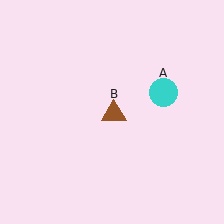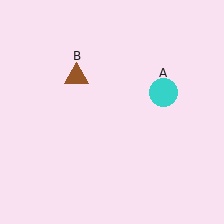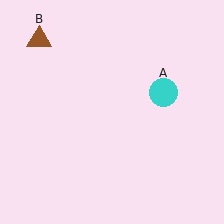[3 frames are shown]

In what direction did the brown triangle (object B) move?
The brown triangle (object B) moved up and to the left.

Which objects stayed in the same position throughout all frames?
Cyan circle (object A) remained stationary.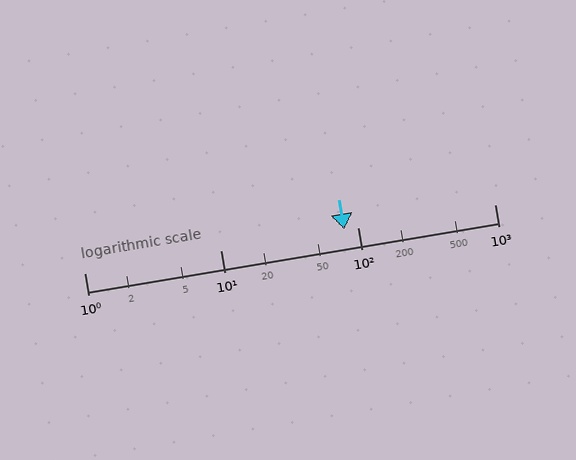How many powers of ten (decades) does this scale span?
The scale spans 3 decades, from 1 to 1000.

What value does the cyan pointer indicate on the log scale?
The pointer indicates approximately 80.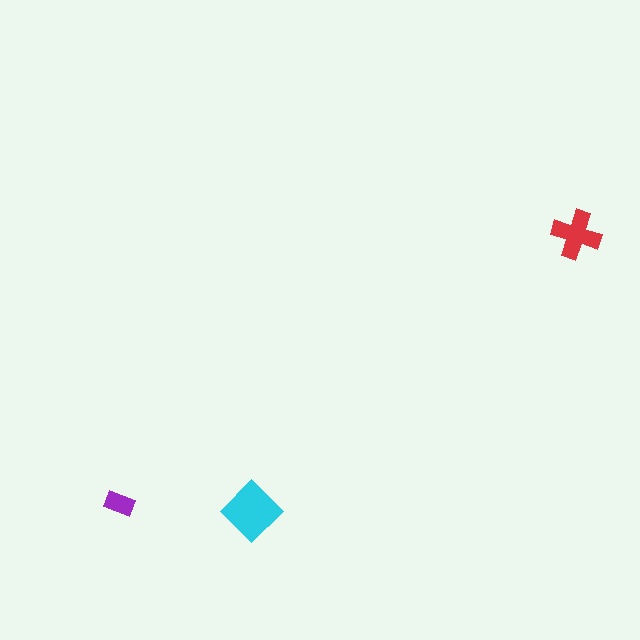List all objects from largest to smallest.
The cyan diamond, the red cross, the purple rectangle.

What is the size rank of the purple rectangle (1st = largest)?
3rd.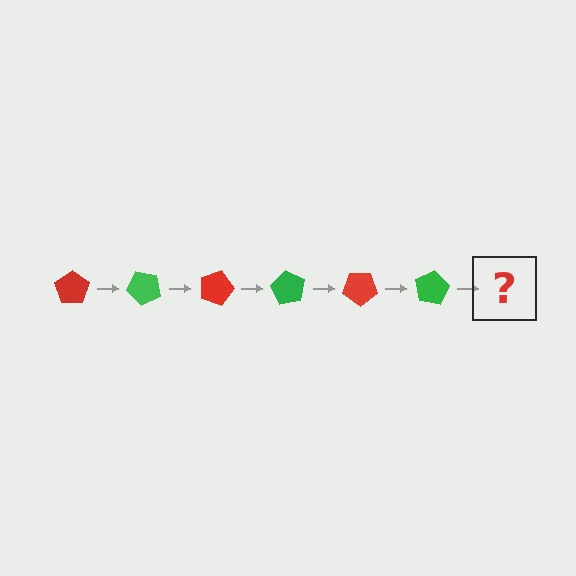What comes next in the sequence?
The next element should be a red pentagon, rotated 270 degrees from the start.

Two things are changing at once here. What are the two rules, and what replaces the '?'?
The two rules are that it rotates 45 degrees each step and the color cycles through red and green. The '?' should be a red pentagon, rotated 270 degrees from the start.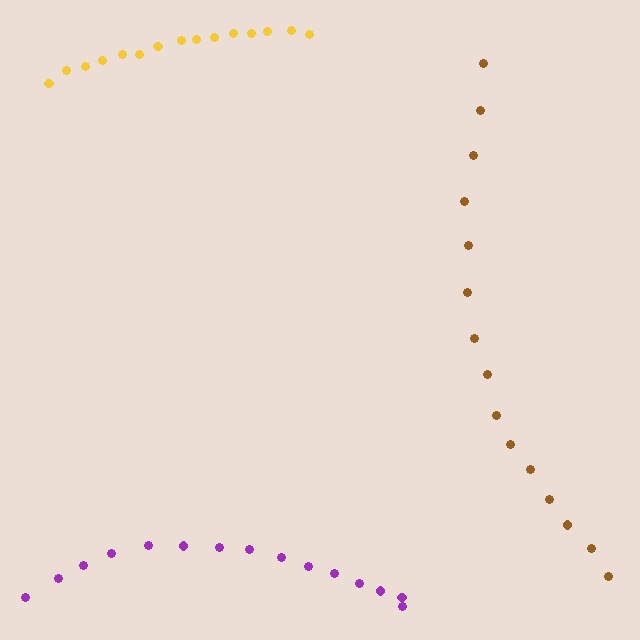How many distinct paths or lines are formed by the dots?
There are 3 distinct paths.